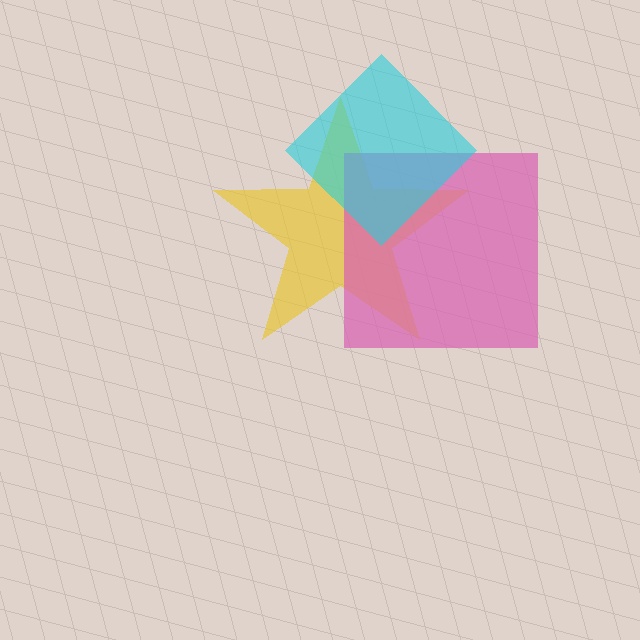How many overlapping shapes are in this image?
There are 3 overlapping shapes in the image.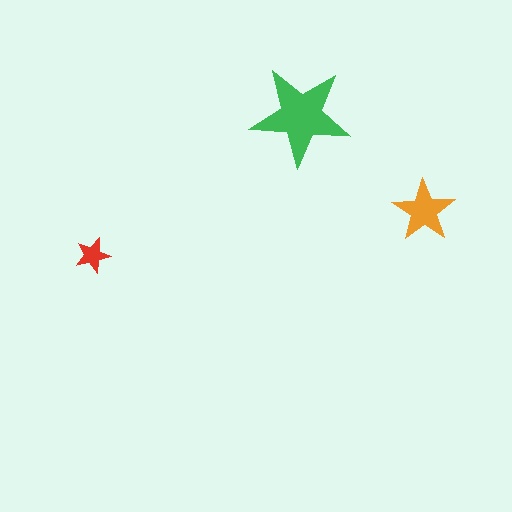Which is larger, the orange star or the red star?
The orange one.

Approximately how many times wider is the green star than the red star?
About 3 times wider.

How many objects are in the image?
There are 3 objects in the image.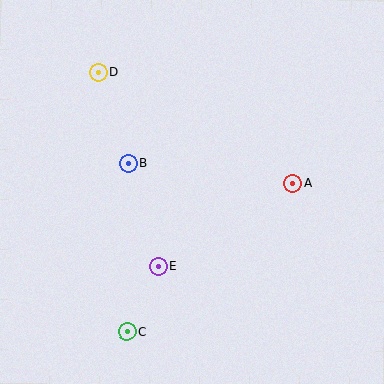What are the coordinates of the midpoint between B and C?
The midpoint between B and C is at (128, 247).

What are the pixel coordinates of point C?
Point C is at (127, 331).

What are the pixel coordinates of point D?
Point D is at (98, 72).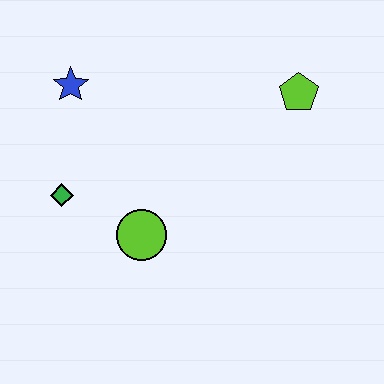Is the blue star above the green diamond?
Yes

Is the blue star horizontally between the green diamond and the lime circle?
Yes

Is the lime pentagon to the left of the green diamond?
No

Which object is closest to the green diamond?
The lime circle is closest to the green diamond.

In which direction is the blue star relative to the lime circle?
The blue star is above the lime circle.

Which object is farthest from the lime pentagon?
The green diamond is farthest from the lime pentagon.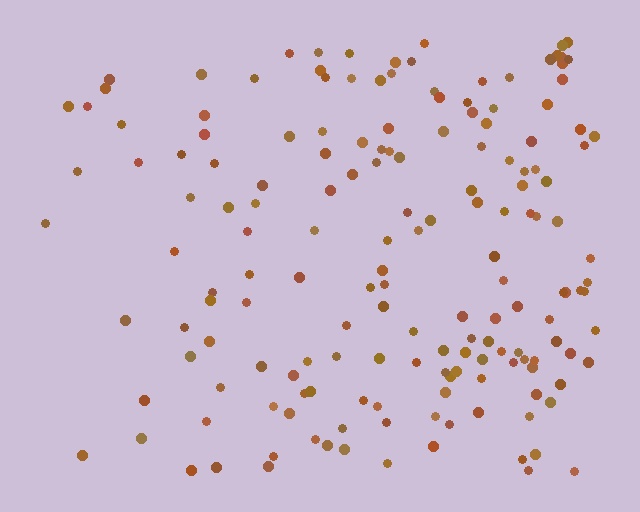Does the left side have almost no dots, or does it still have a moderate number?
Still a moderate number, just noticeably fewer than the right.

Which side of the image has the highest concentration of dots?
The right.